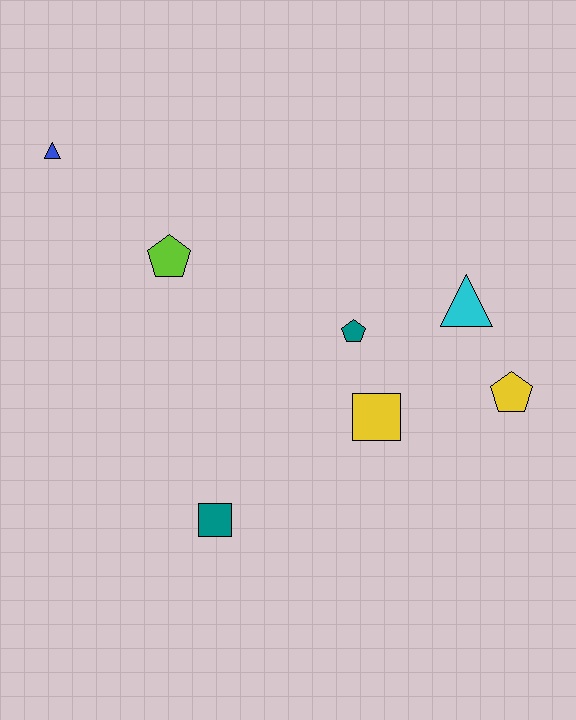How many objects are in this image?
There are 7 objects.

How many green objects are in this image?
There are no green objects.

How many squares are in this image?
There are 2 squares.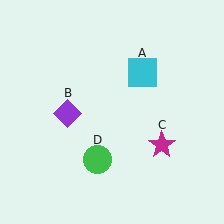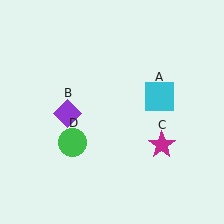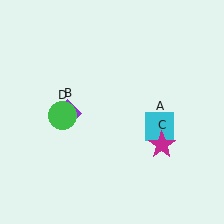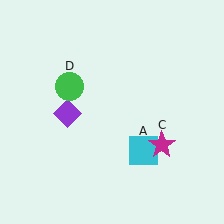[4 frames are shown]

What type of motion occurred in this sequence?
The cyan square (object A), green circle (object D) rotated clockwise around the center of the scene.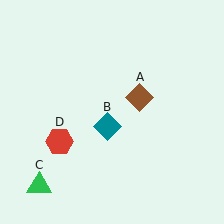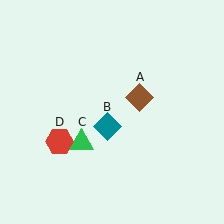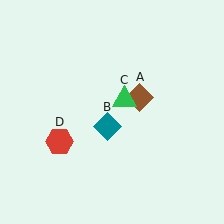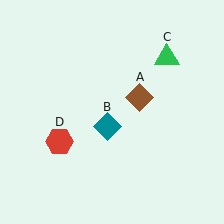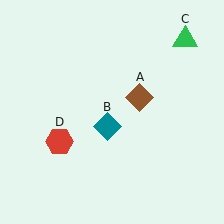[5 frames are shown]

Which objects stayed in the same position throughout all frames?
Brown diamond (object A) and teal diamond (object B) and red hexagon (object D) remained stationary.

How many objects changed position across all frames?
1 object changed position: green triangle (object C).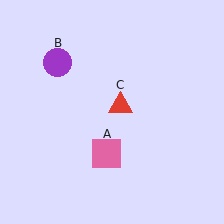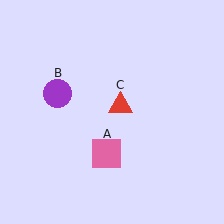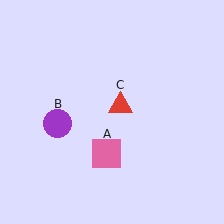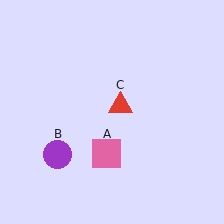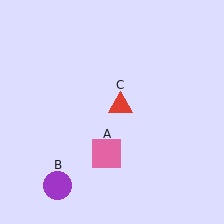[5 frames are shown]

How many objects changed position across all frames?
1 object changed position: purple circle (object B).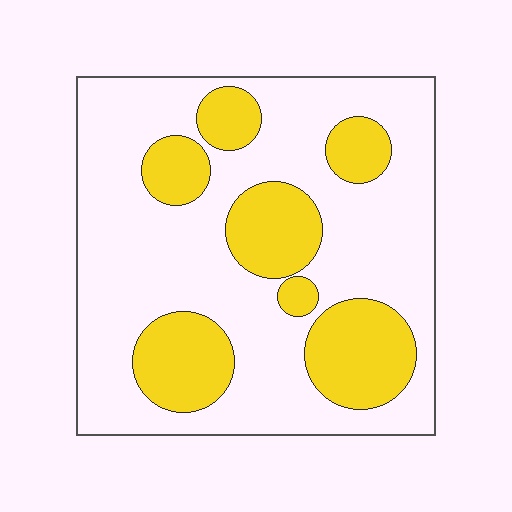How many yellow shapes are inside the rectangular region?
7.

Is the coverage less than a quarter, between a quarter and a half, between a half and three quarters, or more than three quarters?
Between a quarter and a half.